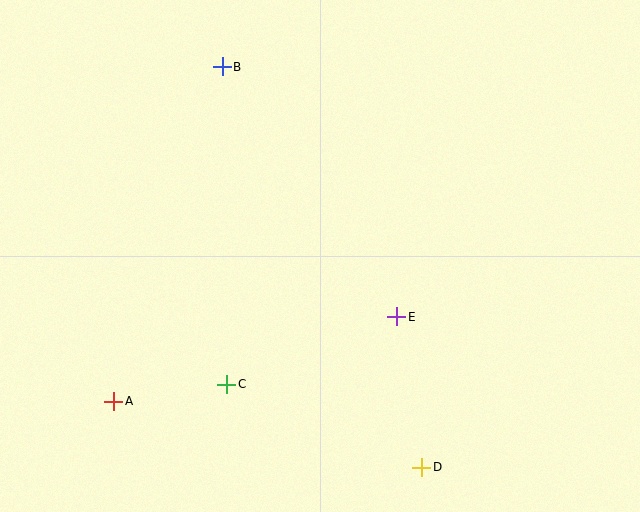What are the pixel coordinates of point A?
Point A is at (114, 401).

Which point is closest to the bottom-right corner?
Point D is closest to the bottom-right corner.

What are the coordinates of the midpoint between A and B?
The midpoint between A and B is at (168, 234).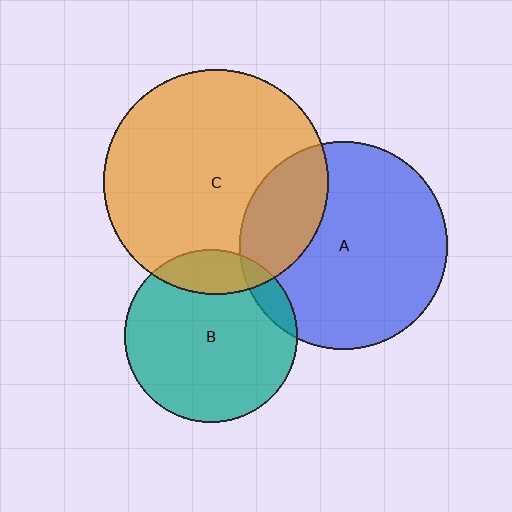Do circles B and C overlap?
Yes.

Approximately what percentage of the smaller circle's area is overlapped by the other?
Approximately 15%.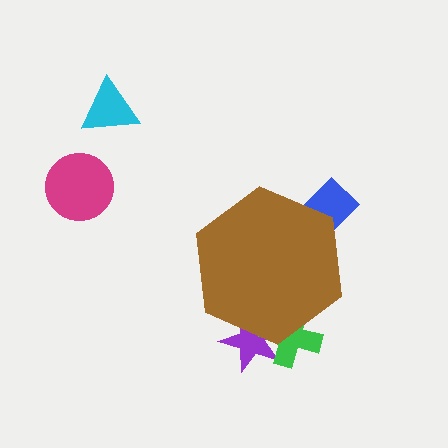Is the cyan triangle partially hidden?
No, the cyan triangle is fully visible.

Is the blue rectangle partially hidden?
Yes, the blue rectangle is partially hidden behind the brown hexagon.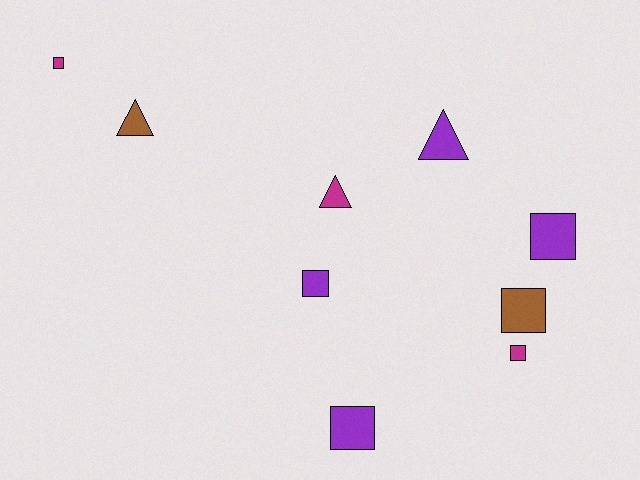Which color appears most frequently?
Purple, with 4 objects.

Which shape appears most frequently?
Square, with 6 objects.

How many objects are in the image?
There are 9 objects.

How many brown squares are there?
There is 1 brown square.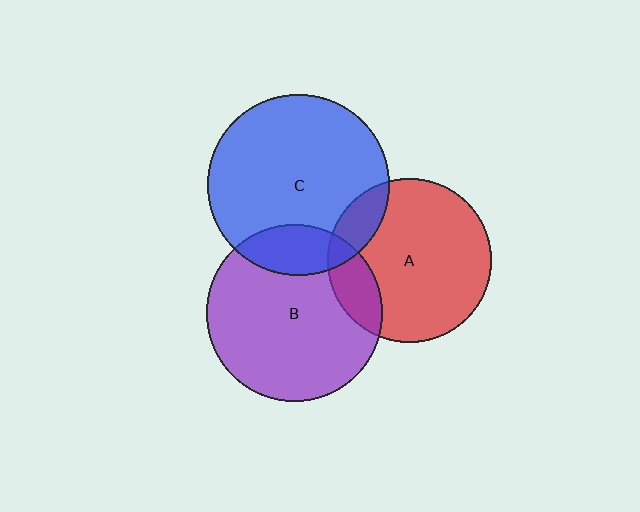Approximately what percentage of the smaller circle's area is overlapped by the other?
Approximately 20%.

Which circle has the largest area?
Circle C (blue).